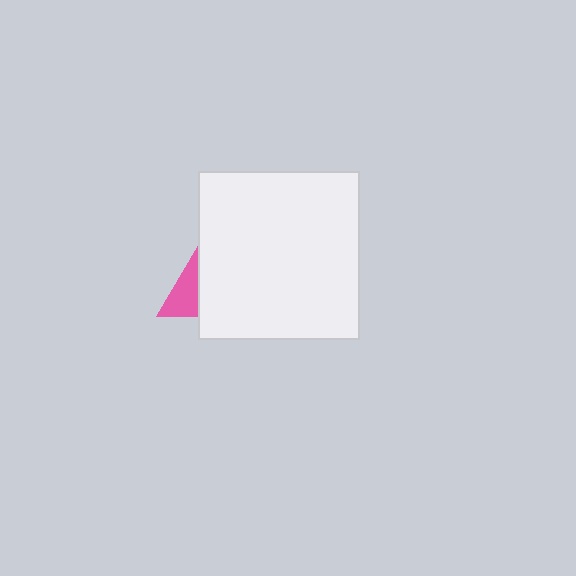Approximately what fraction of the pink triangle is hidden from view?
Roughly 68% of the pink triangle is hidden behind the white rectangle.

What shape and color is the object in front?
The object in front is a white rectangle.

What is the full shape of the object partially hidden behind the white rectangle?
The partially hidden object is a pink triangle.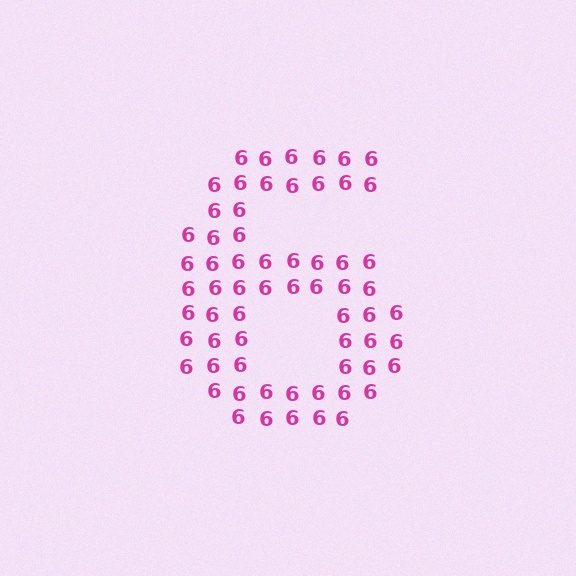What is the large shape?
The large shape is the digit 6.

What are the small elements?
The small elements are digit 6's.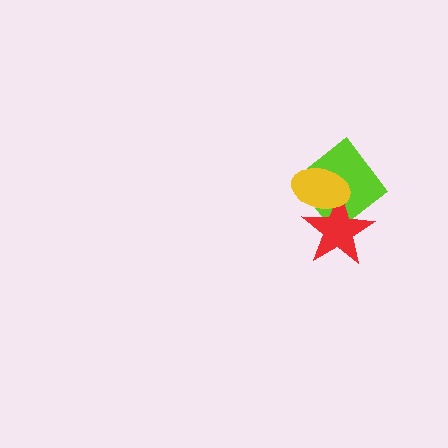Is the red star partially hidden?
Yes, it is partially covered by another shape.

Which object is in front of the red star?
The yellow ellipse is in front of the red star.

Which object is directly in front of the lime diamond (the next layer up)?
The red star is directly in front of the lime diamond.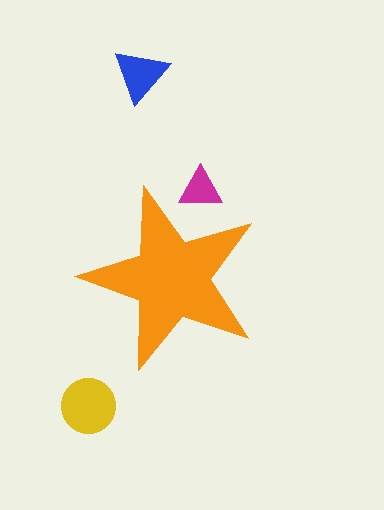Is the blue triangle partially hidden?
No, the blue triangle is fully visible.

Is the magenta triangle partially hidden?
Yes, the magenta triangle is partially hidden behind the orange star.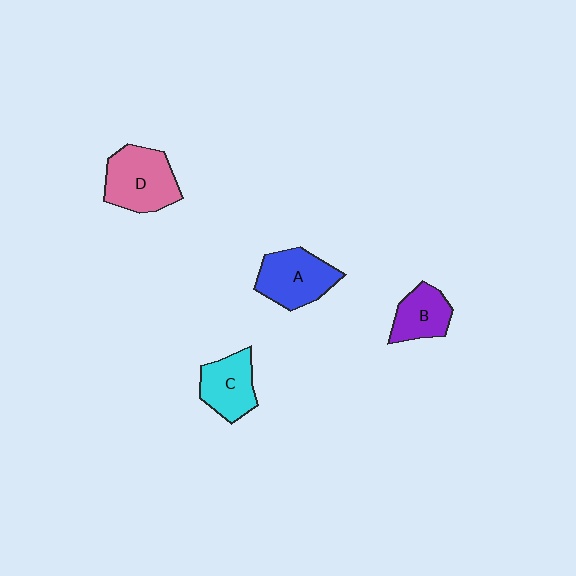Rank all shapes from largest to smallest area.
From largest to smallest: D (pink), A (blue), C (cyan), B (purple).